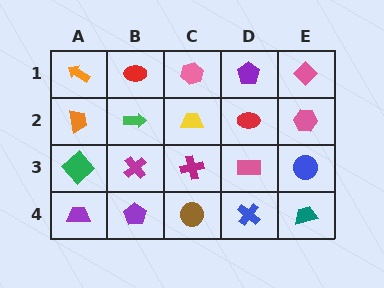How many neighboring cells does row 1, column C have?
3.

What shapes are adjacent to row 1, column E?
A pink hexagon (row 2, column E), a purple pentagon (row 1, column D).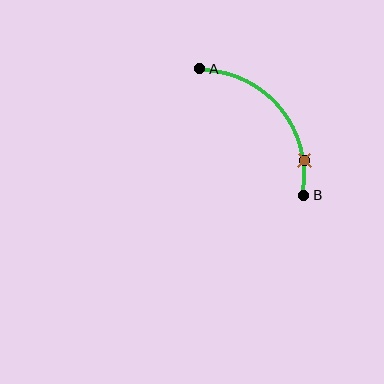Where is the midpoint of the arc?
The arc midpoint is the point on the curve farthest from the straight line joining A and B. It sits above and to the right of that line.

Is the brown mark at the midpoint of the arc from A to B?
No. The brown mark lies on the arc but is closer to endpoint B. The arc midpoint would be at the point on the curve equidistant along the arc from both A and B.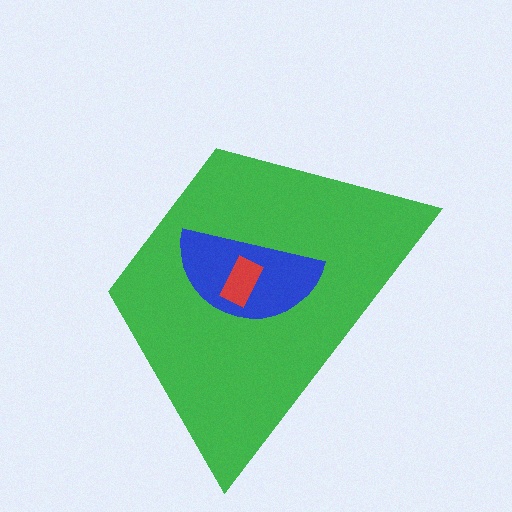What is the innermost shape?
The red rectangle.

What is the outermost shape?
The green trapezoid.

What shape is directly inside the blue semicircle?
The red rectangle.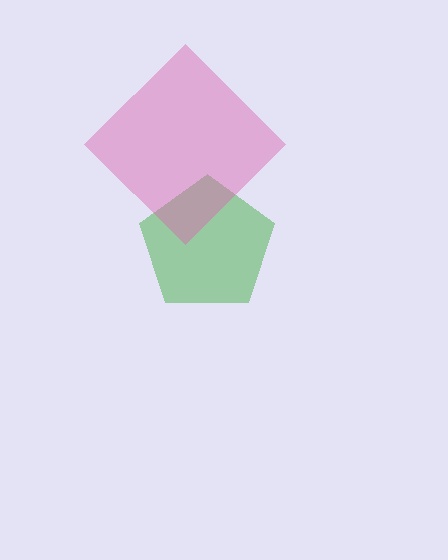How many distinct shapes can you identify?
There are 2 distinct shapes: a green pentagon, a pink diamond.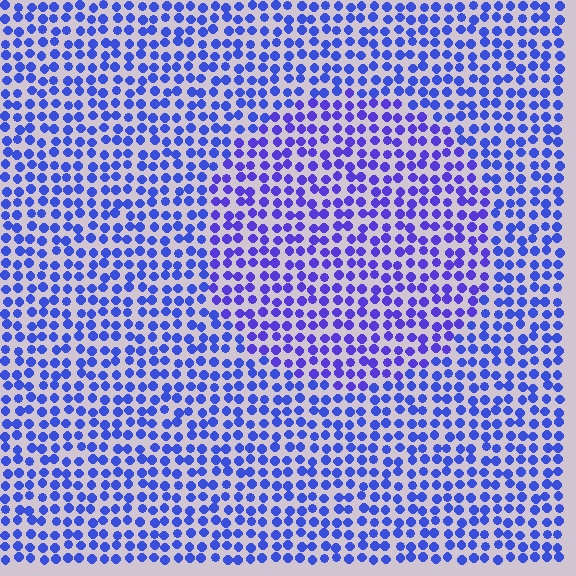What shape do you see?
I see a circle.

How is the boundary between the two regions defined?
The boundary is defined purely by a slight shift in hue (about 19 degrees). Spacing, size, and orientation are identical on both sides.